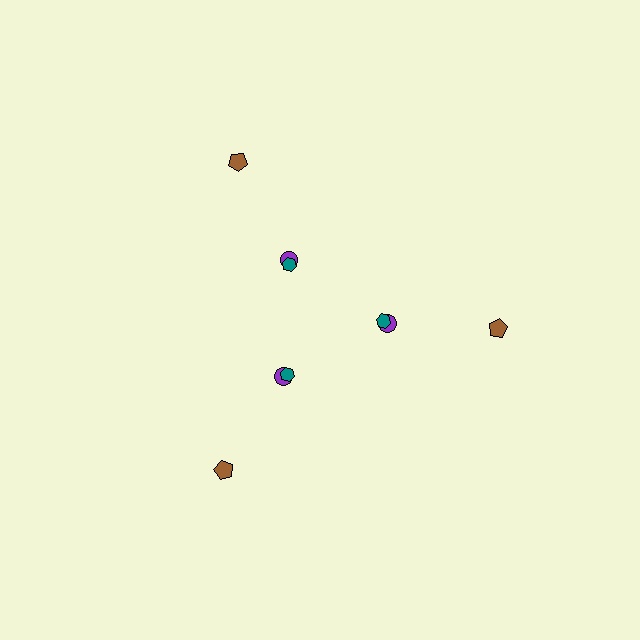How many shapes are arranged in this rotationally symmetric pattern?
There are 9 shapes, arranged in 3 groups of 3.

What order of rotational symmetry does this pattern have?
This pattern has 3-fold rotational symmetry.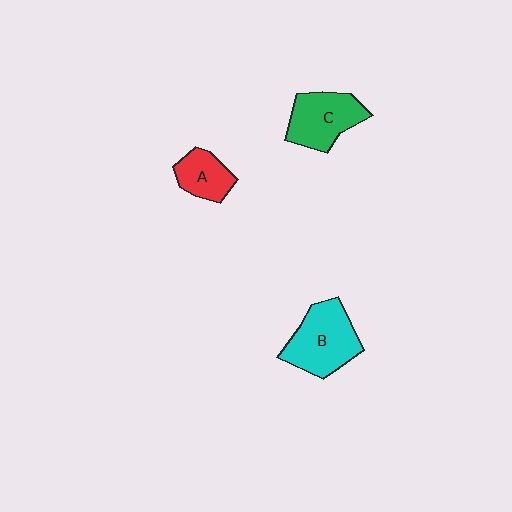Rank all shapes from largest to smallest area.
From largest to smallest: B (cyan), C (green), A (red).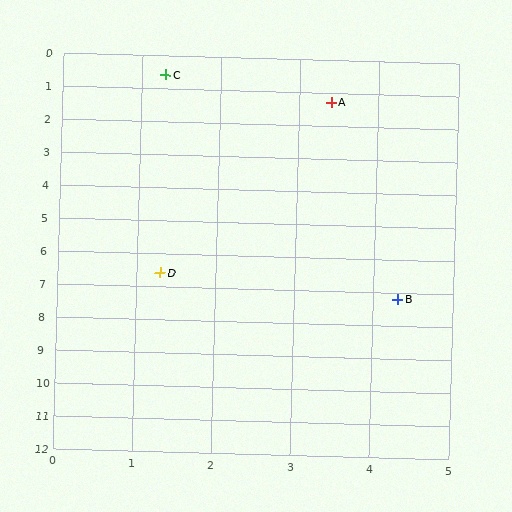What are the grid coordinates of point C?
Point C is at approximately (1.3, 0.6).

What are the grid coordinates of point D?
Point D is at approximately (1.3, 6.6).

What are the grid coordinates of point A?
Point A is at approximately (3.4, 1.3).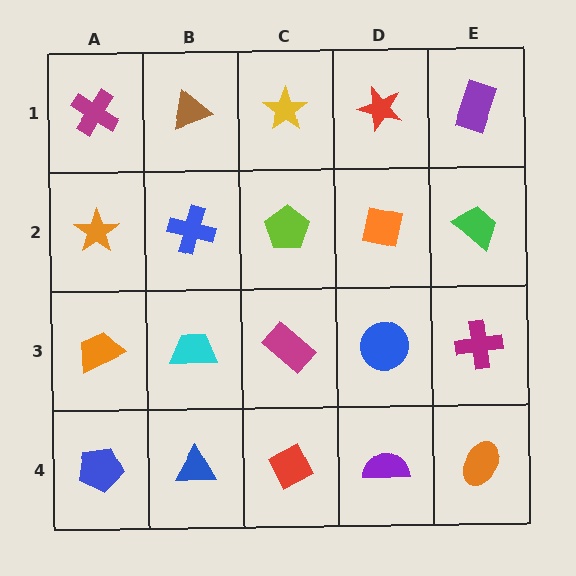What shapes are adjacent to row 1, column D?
An orange square (row 2, column D), a yellow star (row 1, column C), a purple rectangle (row 1, column E).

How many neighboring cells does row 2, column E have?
3.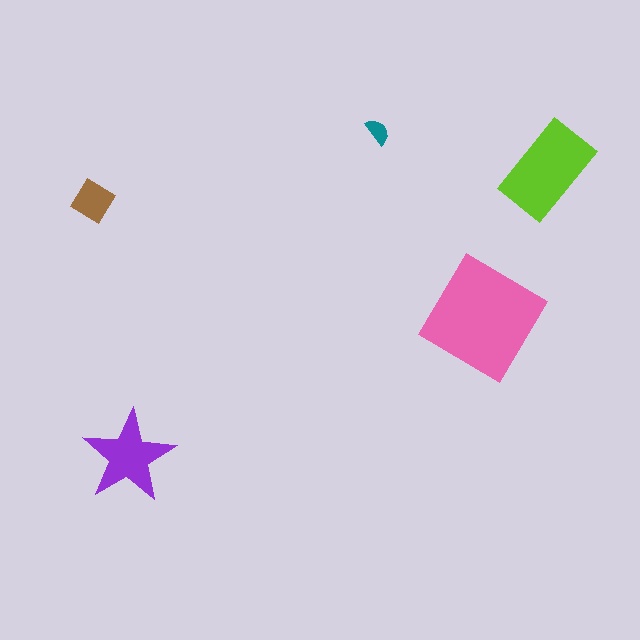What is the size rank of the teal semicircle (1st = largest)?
5th.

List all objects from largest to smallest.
The pink diamond, the lime rectangle, the purple star, the brown diamond, the teal semicircle.